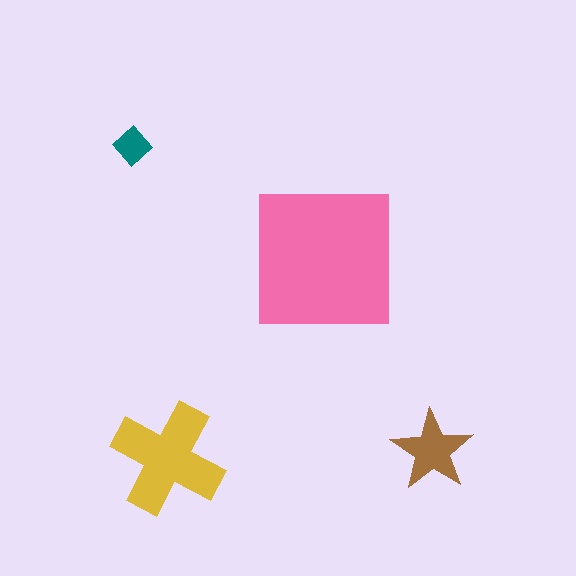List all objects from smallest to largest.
The teal diamond, the brown star, the yellow cross, the pink square.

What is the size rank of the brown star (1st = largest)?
3rd.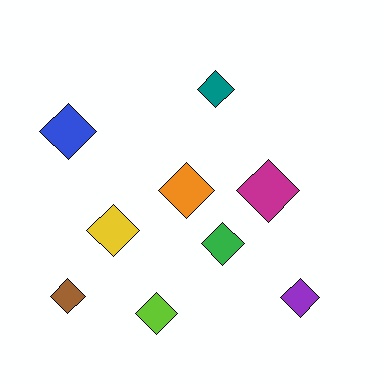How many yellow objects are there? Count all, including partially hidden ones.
There is 1 yellow object.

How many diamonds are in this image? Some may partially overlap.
There are 9 diamonds.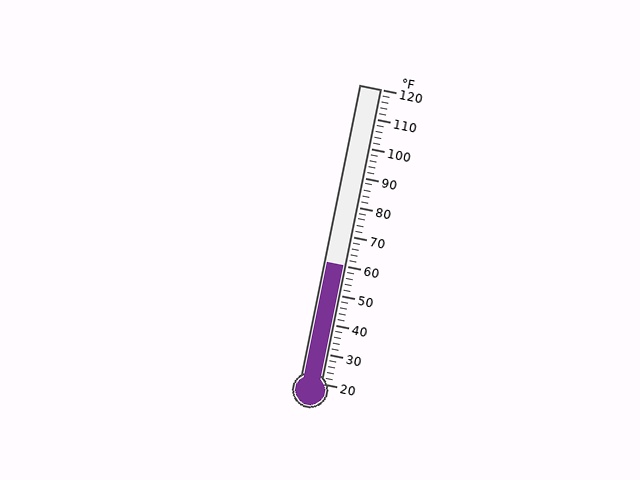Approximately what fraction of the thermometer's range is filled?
The thermometer is filled to approximately 40% of its range.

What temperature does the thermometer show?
The thermometer shows approximately 60°F.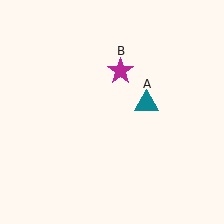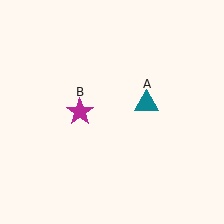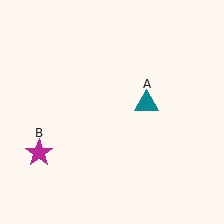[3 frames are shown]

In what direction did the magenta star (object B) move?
The magenta star (object B) moved down and to the left.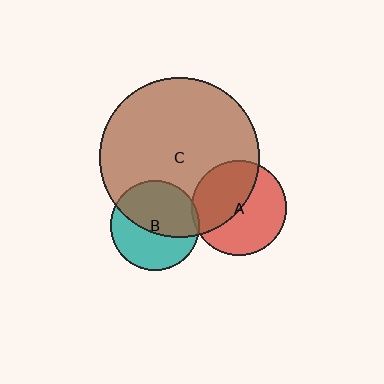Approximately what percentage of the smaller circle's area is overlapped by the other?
Approximately 55%.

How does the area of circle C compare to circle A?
Approximately 2.9 times.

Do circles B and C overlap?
Yes.